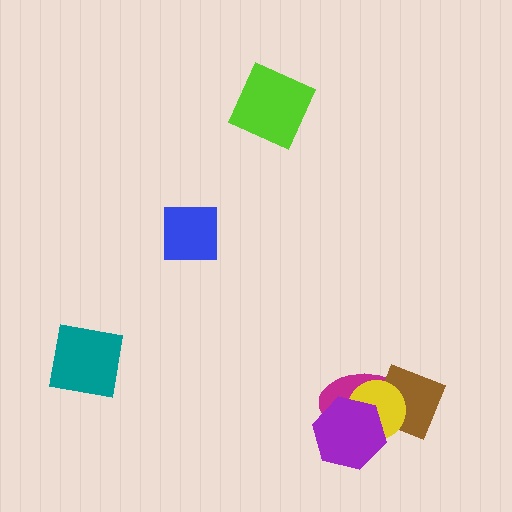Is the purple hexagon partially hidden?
No, no other shape covers it.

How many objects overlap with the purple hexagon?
3 objects overlap with the purple hexagon.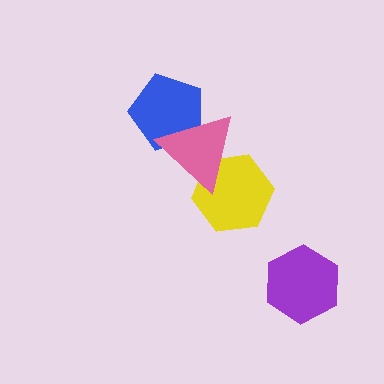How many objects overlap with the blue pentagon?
1 object overlaps with the blue pentagon.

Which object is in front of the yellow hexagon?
The pink triangle is in front of the yellow hexagon.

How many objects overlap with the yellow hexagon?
1 object overlaps with the yellow hexagon.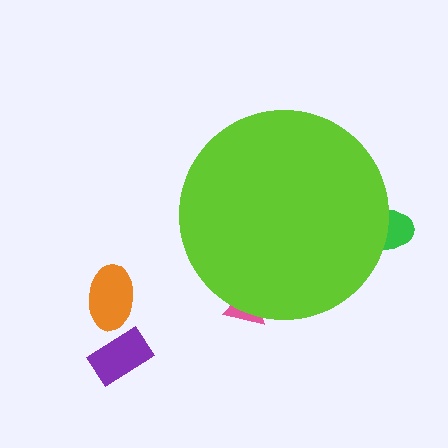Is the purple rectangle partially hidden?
No, the purple rectangle is fully visible.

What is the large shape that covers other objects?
A lime circle.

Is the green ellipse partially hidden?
Yes, the green ellipse is partially hidden behind the lime circle.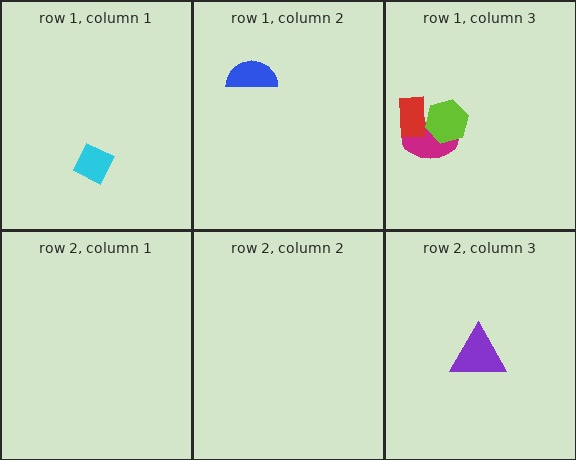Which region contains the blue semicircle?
The row 1, column 2 region.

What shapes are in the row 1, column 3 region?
The magenta ellipse, the red rectangle, the lime hexagon.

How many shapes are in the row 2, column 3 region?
1.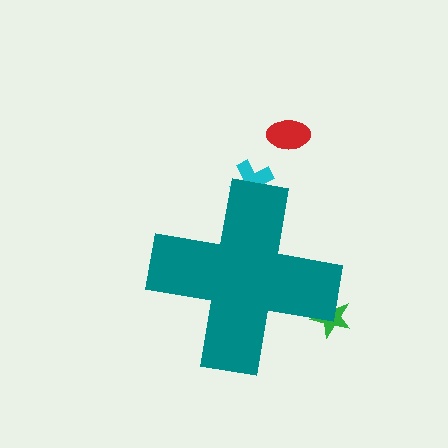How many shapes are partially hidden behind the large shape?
2 shapes are partially hidden.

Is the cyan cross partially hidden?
Yes, the cyan cross is partially hidden behind the teal cross.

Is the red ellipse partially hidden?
No, the red ellipse is fully visible.